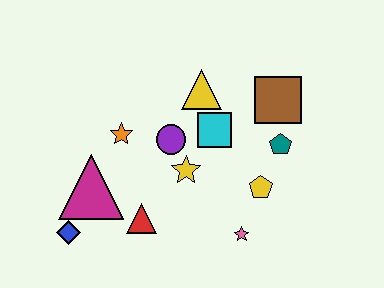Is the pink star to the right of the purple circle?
Yes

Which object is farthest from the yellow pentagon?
The blue diamond is farthest from the yellow pentagon.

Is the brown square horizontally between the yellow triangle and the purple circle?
No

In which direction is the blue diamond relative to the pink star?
The blue diamond is to the left of the pink star.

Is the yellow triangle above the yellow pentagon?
Yes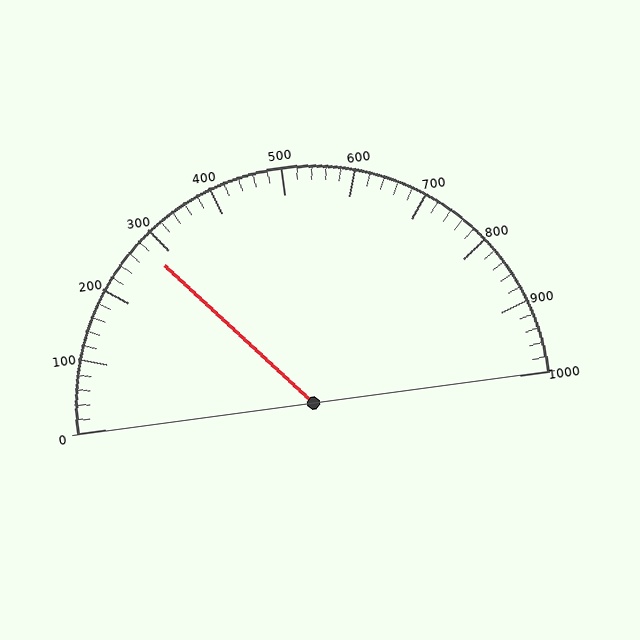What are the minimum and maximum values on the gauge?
The gauge ranges from 0 to 1000.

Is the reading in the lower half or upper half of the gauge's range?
The reading is in the lower half of the range (0 to 1000).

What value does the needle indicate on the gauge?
The needle indicates approximately 280.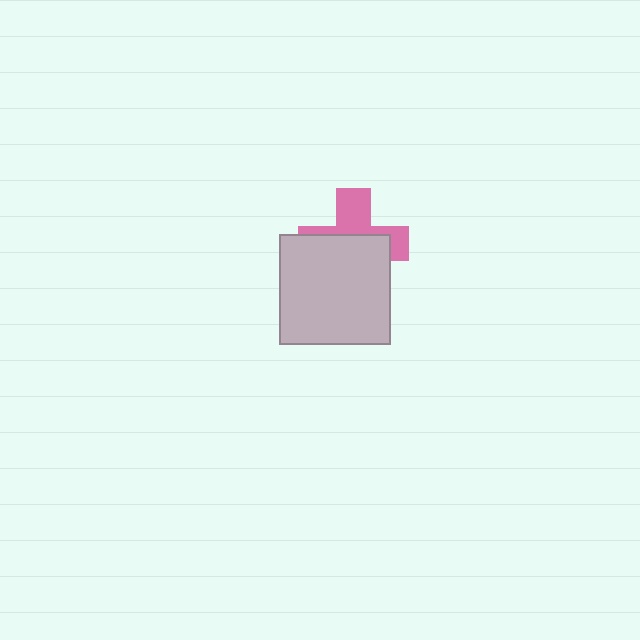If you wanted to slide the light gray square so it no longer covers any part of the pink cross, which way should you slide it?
Slide it down — that is the most direct way to separate the two shapes.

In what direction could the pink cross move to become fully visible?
The pink cross could move up. That would shift it out from behind the light gray square entirely.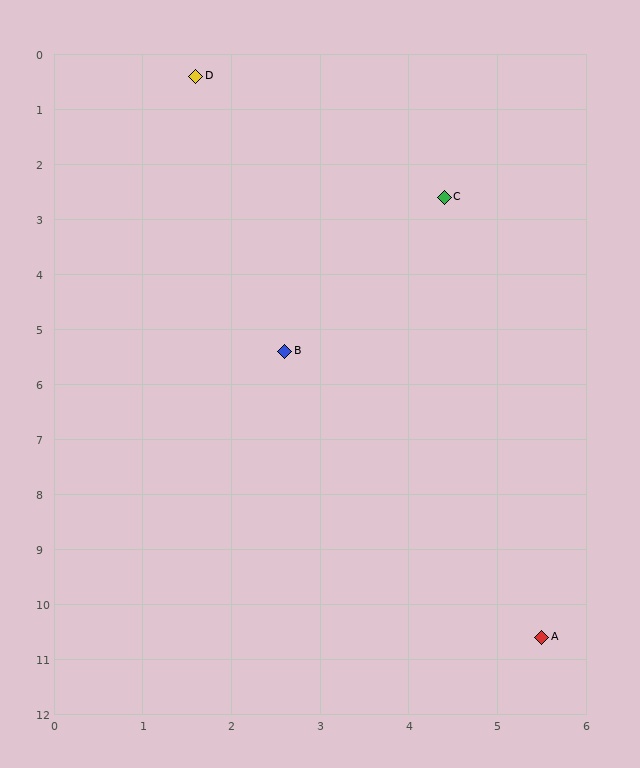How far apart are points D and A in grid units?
Points D and A are about 10.9 grid units apart.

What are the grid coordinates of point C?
Point C is at approximately (4.4, 2.6).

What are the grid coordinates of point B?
Point B is at approximately (2.6, 5.4).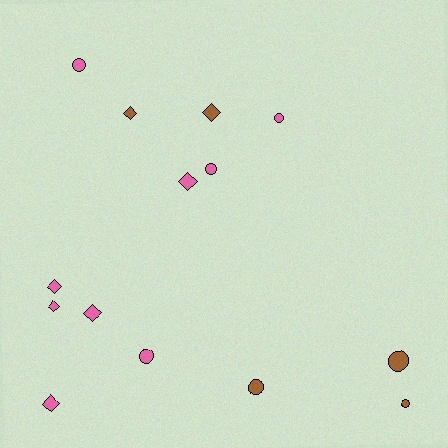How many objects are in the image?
There are 14 objects.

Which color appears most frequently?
Pink, with 9 objects.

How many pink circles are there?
There are 4 pink circles.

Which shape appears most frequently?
Diamond, with 7 objects.